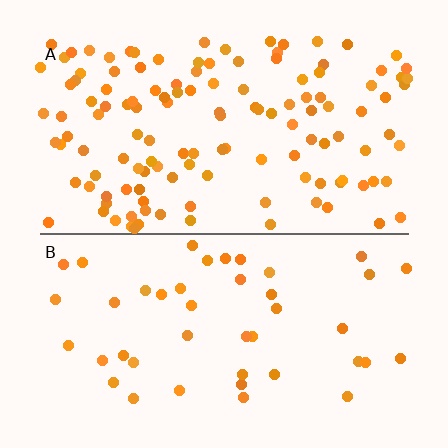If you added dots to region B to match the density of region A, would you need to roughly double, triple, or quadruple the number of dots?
Approximately triple.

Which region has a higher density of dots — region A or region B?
A (the top).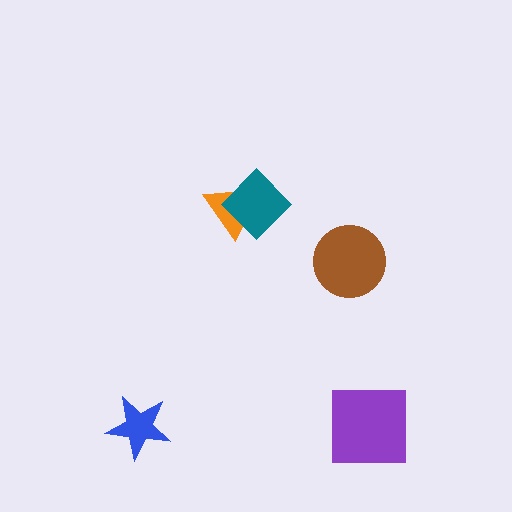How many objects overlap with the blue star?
0 objects overlap with the blue star.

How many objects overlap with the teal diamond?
1 object overlaps with the teal diamond.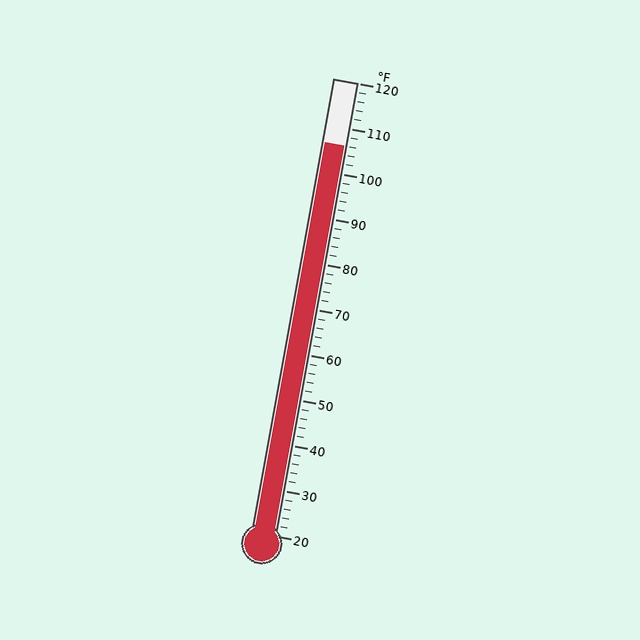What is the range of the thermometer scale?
The thermometer scale ranges from 20°F to 120°F.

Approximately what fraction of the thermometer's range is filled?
The thermometer is filled to approximately 85% of its range.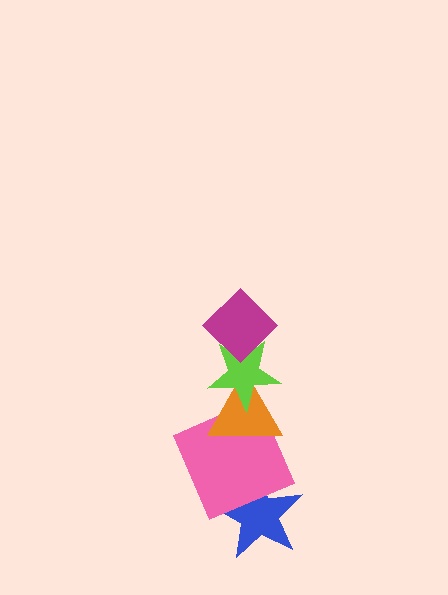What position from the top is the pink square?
The pink square is 4th from the top.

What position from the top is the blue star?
The blue star is 5th from the top.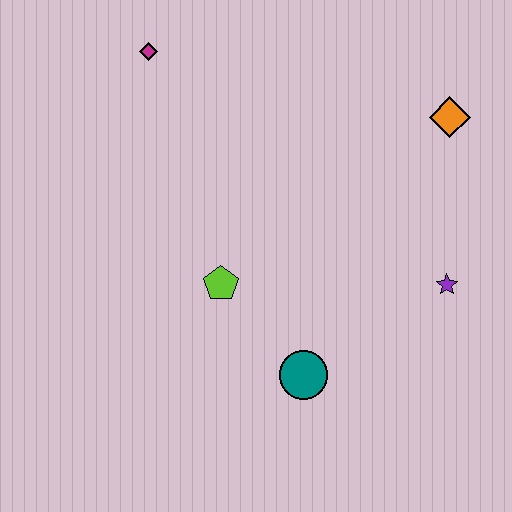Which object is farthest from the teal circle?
The magenta diamond is farthest from the teal circle.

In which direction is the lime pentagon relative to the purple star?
The lime pentagon is to the left of the purple star.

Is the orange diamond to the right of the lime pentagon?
Yes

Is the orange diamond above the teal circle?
Yes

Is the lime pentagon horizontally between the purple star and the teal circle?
No